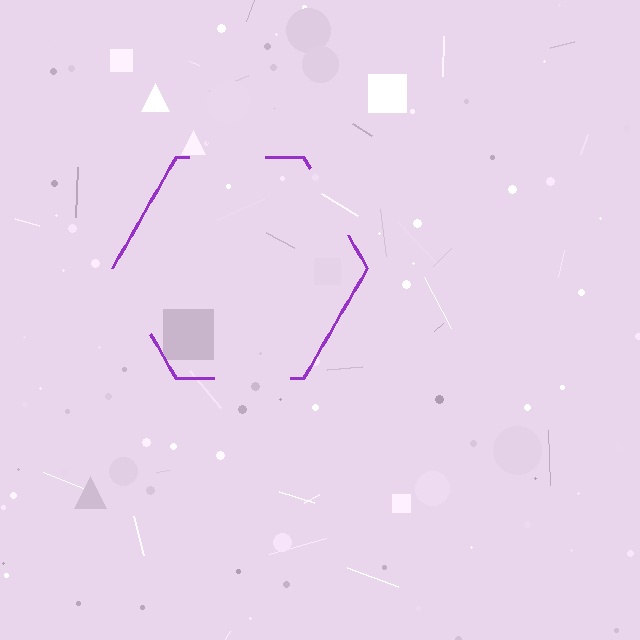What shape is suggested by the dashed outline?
The dashed outline suggests a hexagon.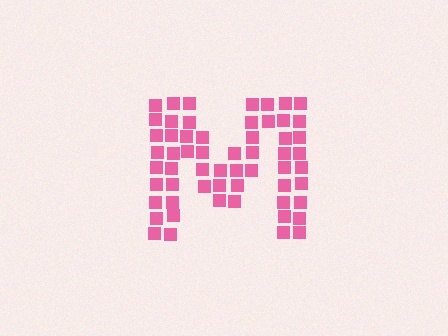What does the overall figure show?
The overall figure shows the letter M.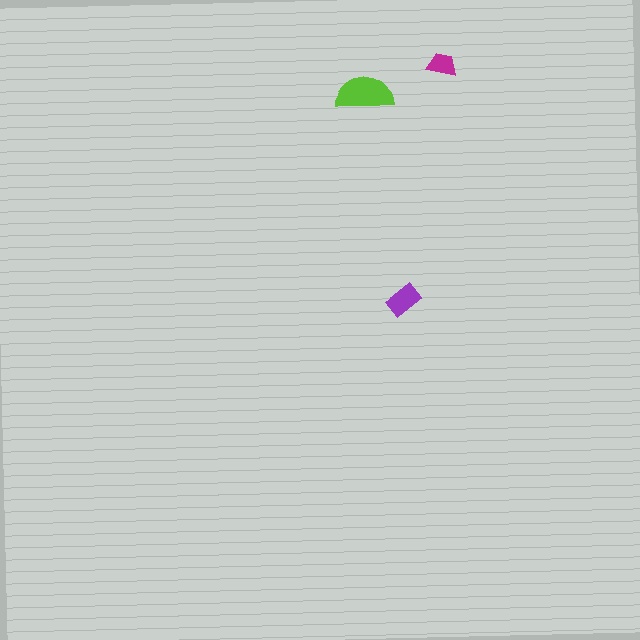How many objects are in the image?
There are 3 objects in the image.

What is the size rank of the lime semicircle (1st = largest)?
1st.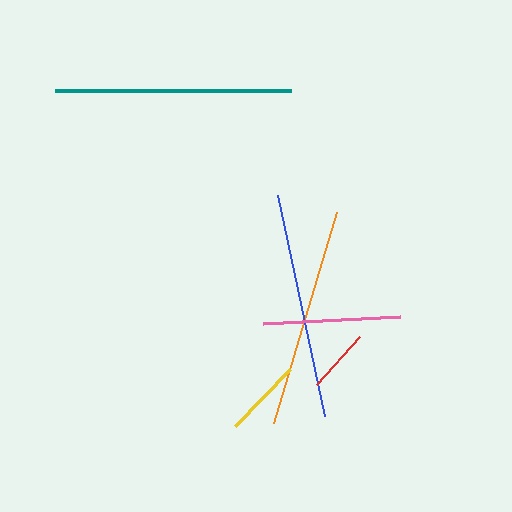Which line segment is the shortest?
The red line is the shortest at approximately 64 pixels.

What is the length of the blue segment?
The blue segment is approximately 227 pixels long.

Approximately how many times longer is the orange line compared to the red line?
The orange line is approximately 3.4 times the length of the red line.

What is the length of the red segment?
The red segment is approximately 64 pixels long.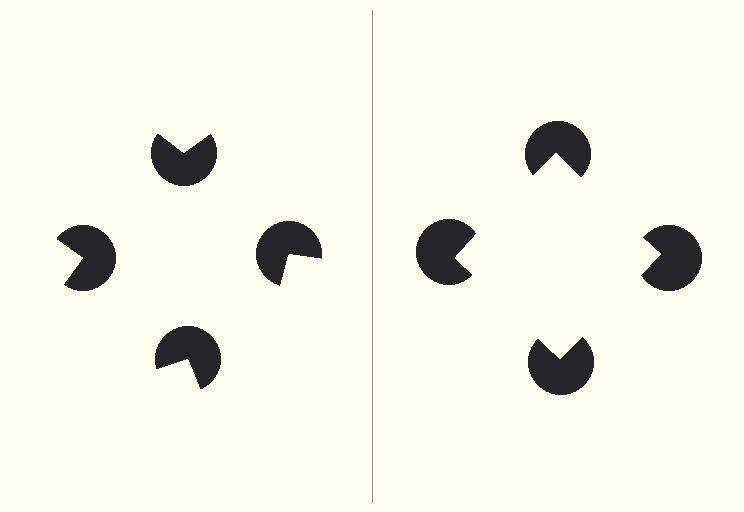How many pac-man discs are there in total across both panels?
8 — 4 on each side.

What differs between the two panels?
The pac-man discs are positioned identically on both sides; only the wedge orientations differ. On the right they align to a square; on the left they are misaligned.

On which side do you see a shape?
An illusory square appears on the right side. On the left side the wedge cuts are rotated, so no coherent shape forms.